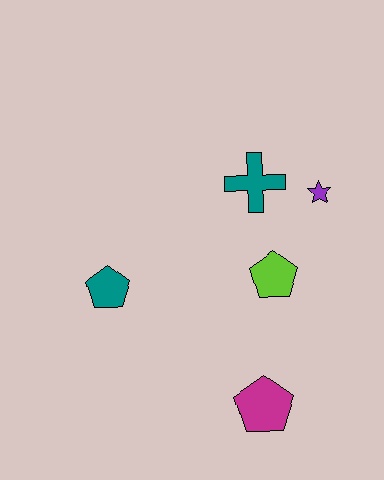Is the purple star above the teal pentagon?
Yes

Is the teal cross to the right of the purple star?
No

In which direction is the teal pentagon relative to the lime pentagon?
The teal pentagon is to the left of the lime pentagon.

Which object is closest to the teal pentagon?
The lime pentagon is closest to the teal pentagon.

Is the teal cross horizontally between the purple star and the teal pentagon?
Yes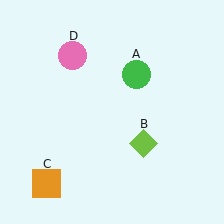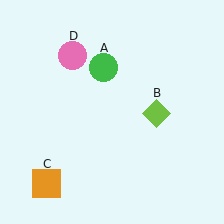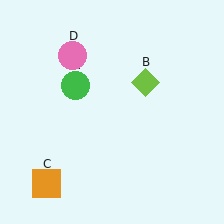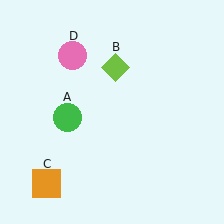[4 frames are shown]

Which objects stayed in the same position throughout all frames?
Orange square (object C) and pink circle (object D) remained stationary.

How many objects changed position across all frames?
2 objects changed position: green circle (object A), lime diamond (object B).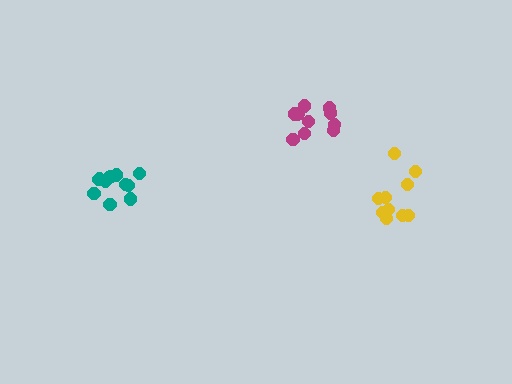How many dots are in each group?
Group 1: 11 dots, Group 2: 10 dots, Group 3: 10 dots (31 total).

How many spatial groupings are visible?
There are 3 spatial groupings.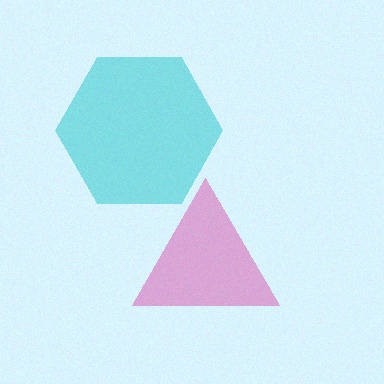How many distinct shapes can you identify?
There are 2 distinct shapes: a pink triangle, a cyan hexagon.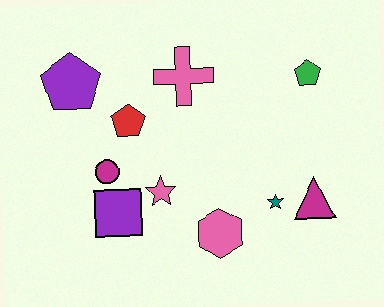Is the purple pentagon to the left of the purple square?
Yes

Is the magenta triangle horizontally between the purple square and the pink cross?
No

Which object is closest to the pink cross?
The red pentagon is closest to the pink cross.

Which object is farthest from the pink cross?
The magenta triangle is farthest from the pink cross.